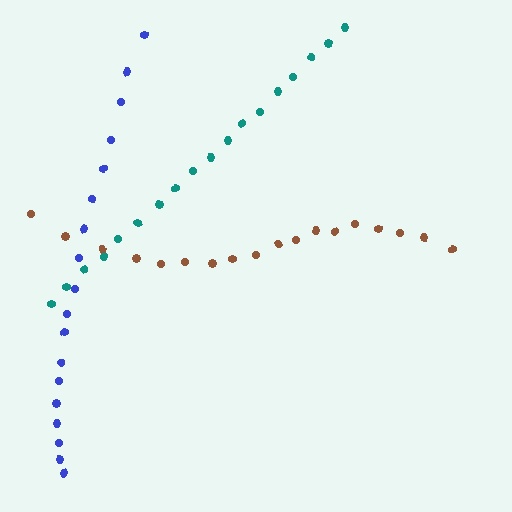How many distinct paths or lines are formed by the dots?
There are 3 distinct paths.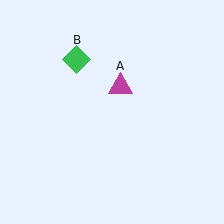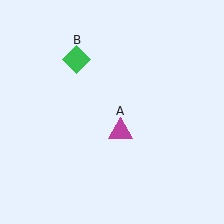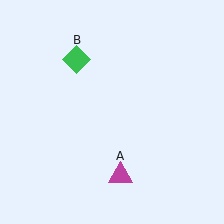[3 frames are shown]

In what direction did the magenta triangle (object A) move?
The magenta triangle (object A) moved down.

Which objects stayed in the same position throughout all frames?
Green diamond (object B) remained stationary.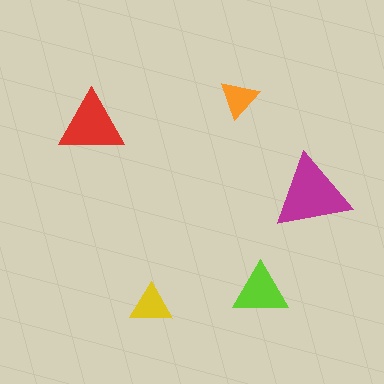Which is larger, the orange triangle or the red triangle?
The red one.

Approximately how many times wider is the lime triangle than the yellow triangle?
About 1.5 times wider.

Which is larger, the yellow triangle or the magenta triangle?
The magenta one.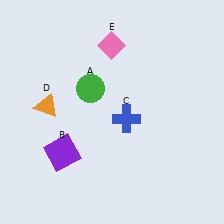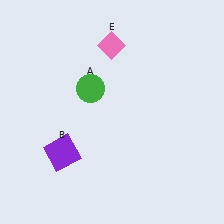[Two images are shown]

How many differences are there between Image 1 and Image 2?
There are 2 differences between the two images.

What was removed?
The blue cross (C), the orange triangle (D) were removed in Image 2.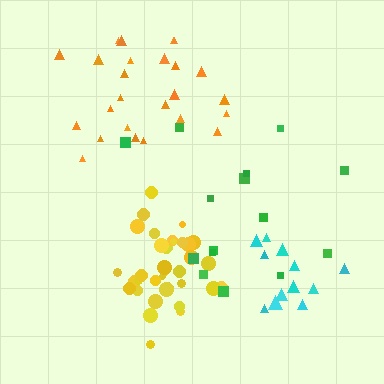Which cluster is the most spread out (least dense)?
Green.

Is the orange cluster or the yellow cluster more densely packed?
Yellow.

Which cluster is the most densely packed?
Yellow.